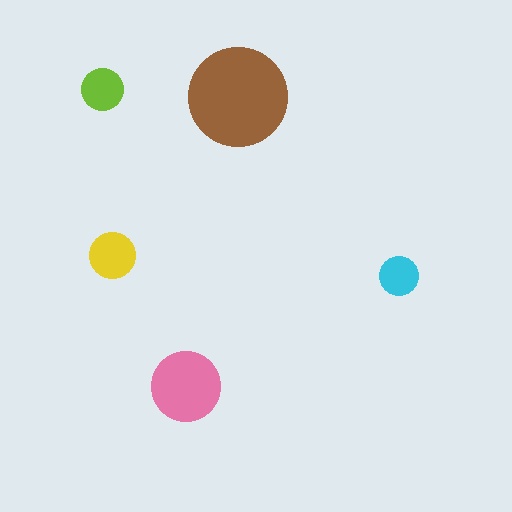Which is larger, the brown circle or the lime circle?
The brown one.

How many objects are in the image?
There are 5 objects in the image.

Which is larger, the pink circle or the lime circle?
The pink one.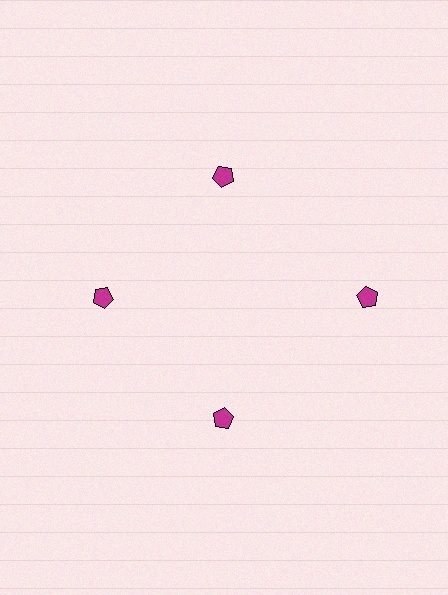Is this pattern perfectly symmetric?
No. The 4 magenta pentagons are arranged in a ring, but one element near the 3 o'clock position is pushed outward from the center, breaking the 4-fold rotational symmetry.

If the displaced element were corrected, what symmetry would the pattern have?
It would have 4-fold rotational symmetry — the pattern would map onto itself every 90 degrees.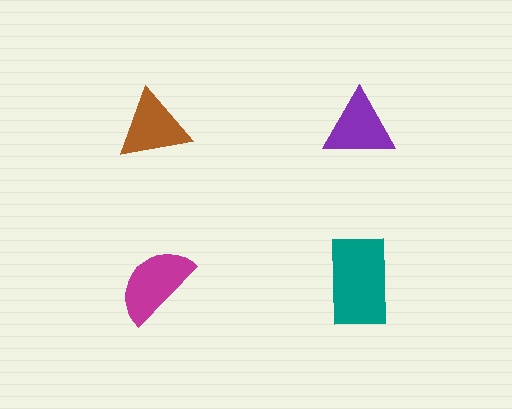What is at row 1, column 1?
A brown triangle.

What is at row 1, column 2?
A purple triangle.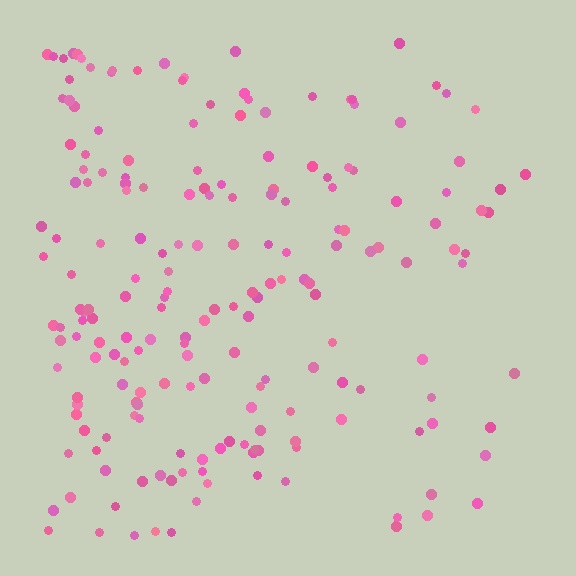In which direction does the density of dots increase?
From right to left, with the left side densest.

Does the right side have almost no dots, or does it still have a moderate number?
Still a moderate number, just noticeably fewer than the left.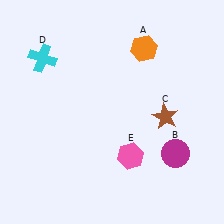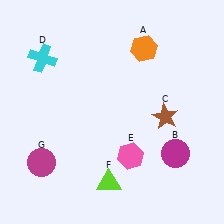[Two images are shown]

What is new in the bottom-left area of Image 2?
A magenta circle (G) was added in the bottom-left area of Image 2.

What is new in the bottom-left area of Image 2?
A lime triangle (F) was added in the bottom-left area of Image 2.